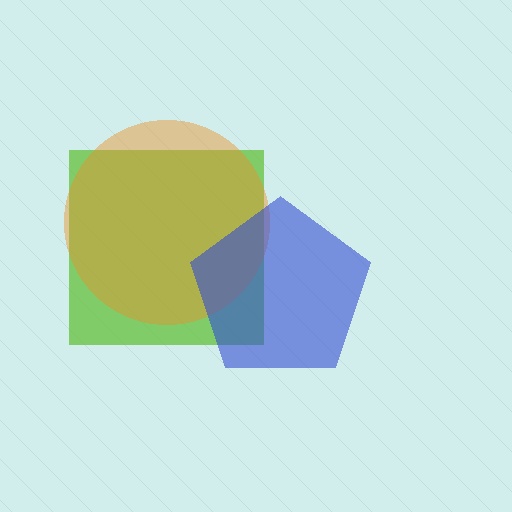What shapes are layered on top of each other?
The layered shapes are: a lime square, an orange circle, a blue pentagon.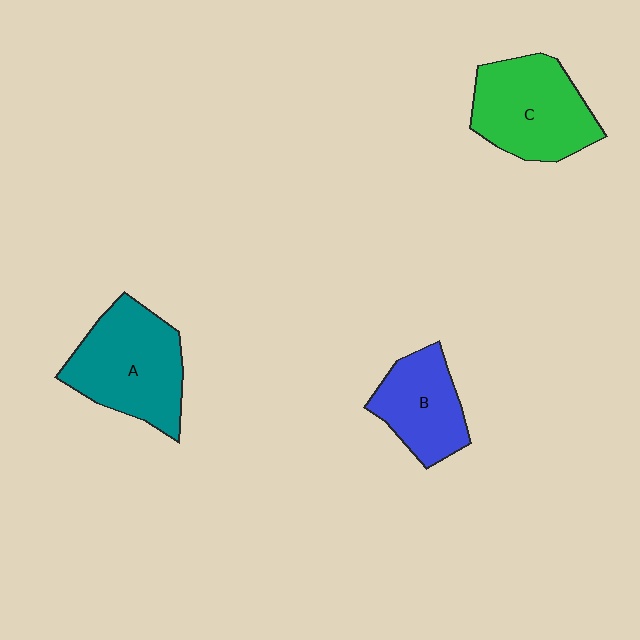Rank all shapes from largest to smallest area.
From largest to smallest: A (teal), C (green), B (blue).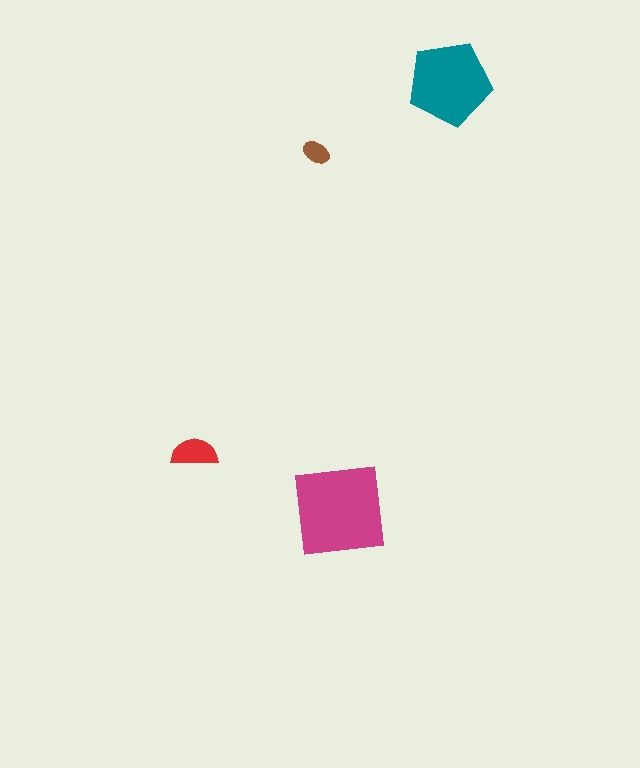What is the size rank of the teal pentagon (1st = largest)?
2nd.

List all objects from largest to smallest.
The magenta square, the teal pentagon, the red semicircle, the brown ellipse.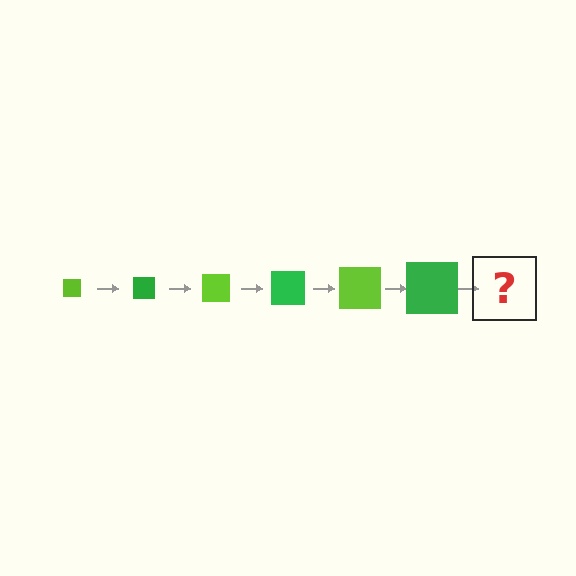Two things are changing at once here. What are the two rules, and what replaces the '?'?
The two rules are that the square grows larger each step and the color cycles through lime and green. The '?' should be a lime square, larger than the previous one.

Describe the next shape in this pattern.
It should be a lime square, larger than the previous one.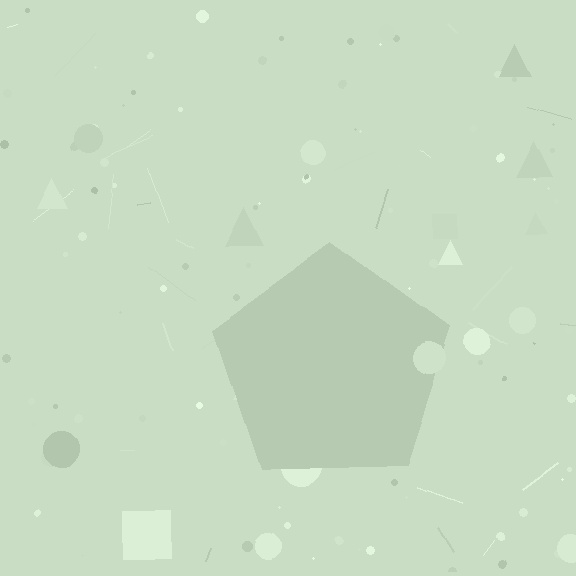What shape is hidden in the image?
A pentagon is hidden in the image.